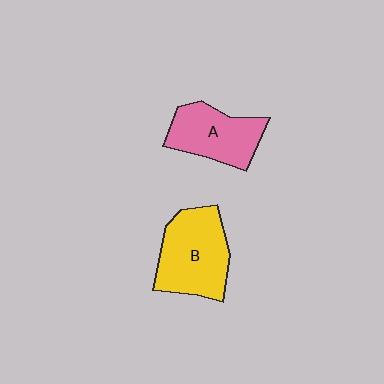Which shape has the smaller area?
Shape A (pink).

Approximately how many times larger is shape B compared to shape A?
Approximately 1.2 times.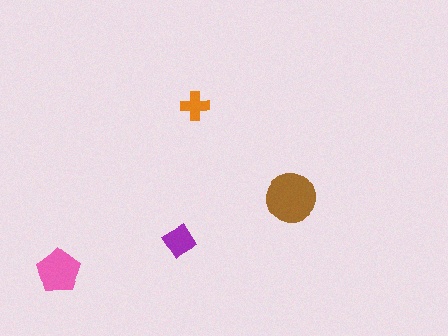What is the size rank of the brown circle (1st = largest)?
1st.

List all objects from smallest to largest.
The orange cross, the purple diamond, the pink pentagon, the brown circle.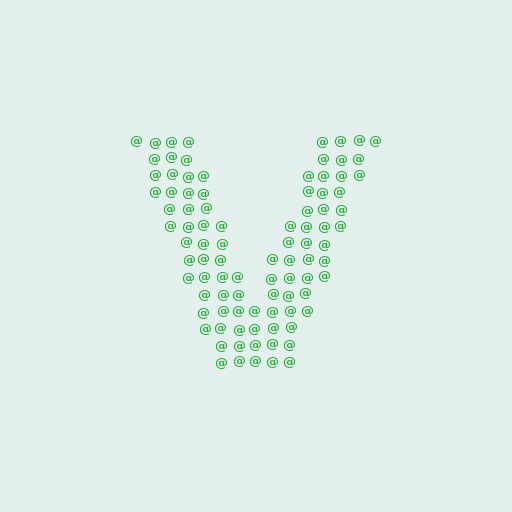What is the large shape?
The large shape is the letter V.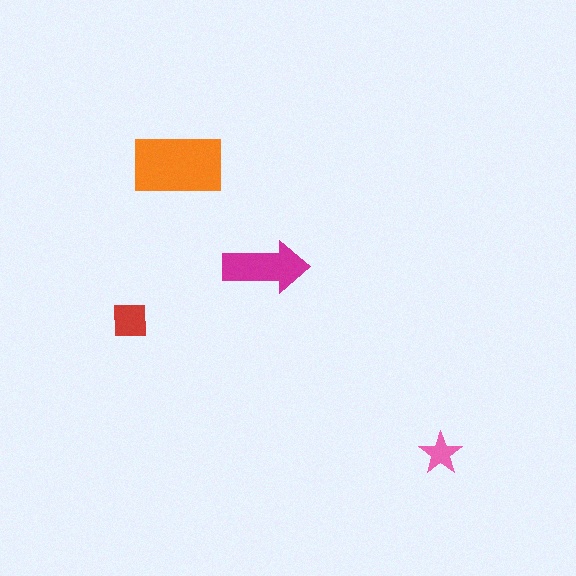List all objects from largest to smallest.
The orange rectangle, the magenta arrow, the red square, the pink star.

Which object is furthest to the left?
The red square is leftmost.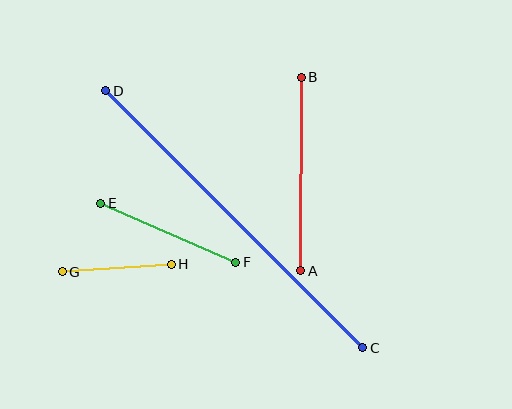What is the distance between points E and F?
The distance is approximately 147 pixels.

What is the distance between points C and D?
The distance is approximately 364 pixels.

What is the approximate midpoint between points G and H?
The midpoint is at approximately (117, 268) pixels.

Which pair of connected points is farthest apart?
Points C and D are farthest apart.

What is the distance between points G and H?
The distance is approximately 109 pixels.